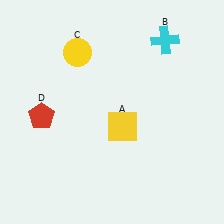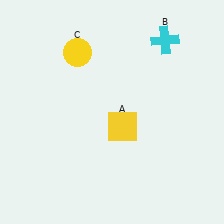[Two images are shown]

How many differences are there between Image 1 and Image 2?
There is 1 difference between the two images.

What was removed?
The red pentagon (D) was removed in Image 2.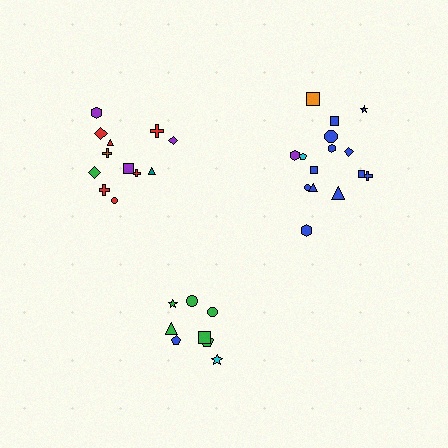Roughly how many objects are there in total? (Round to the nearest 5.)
Roughly 35 objects in total.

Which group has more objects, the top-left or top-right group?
The top-right group.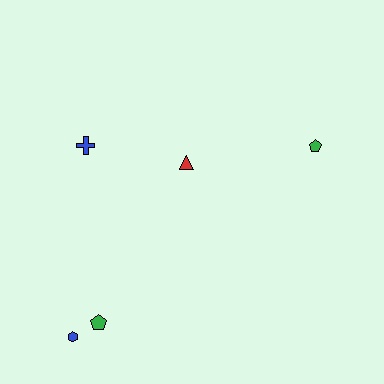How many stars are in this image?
There are no stars.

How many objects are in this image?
There are 5 objects.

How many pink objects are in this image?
There are no pink objects.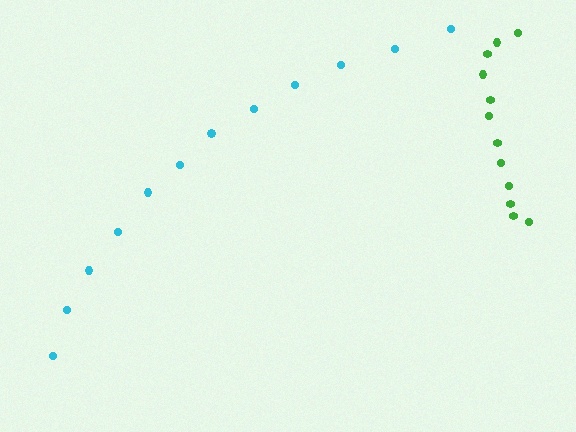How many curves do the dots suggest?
There are 2 distinct paths.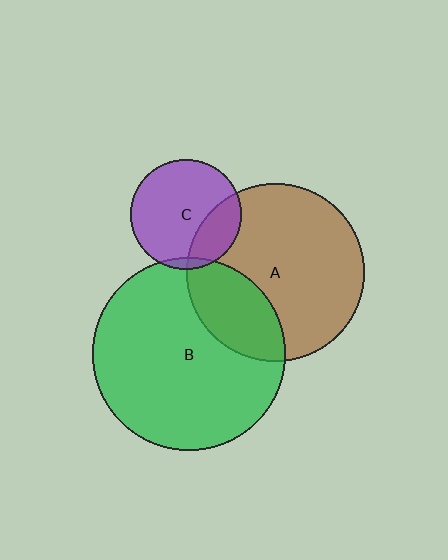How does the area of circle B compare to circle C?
Approximately 3.1 times.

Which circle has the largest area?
Circle B (green).